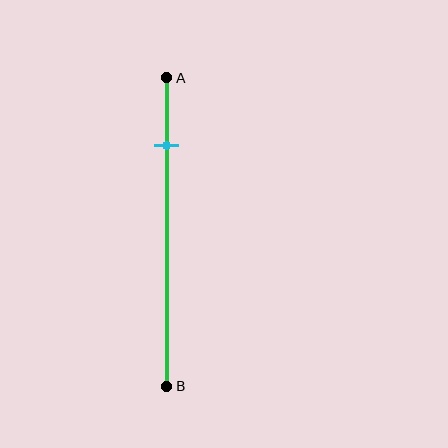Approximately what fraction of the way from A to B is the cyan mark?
The cyan mark is approximately 20% of the way from A to B.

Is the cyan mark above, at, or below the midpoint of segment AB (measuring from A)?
The cyan mark is above the midpoint of segment AB.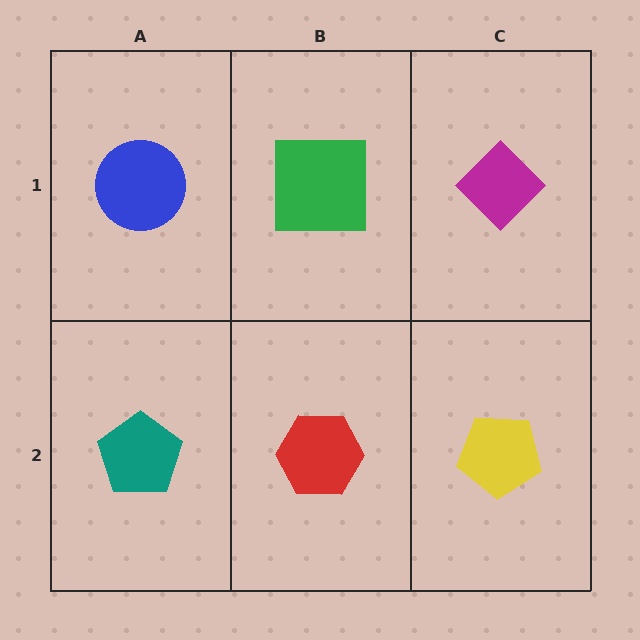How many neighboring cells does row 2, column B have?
3.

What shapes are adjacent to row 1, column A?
A teal pentagon (row 2, column A), a green square (row 1, column B).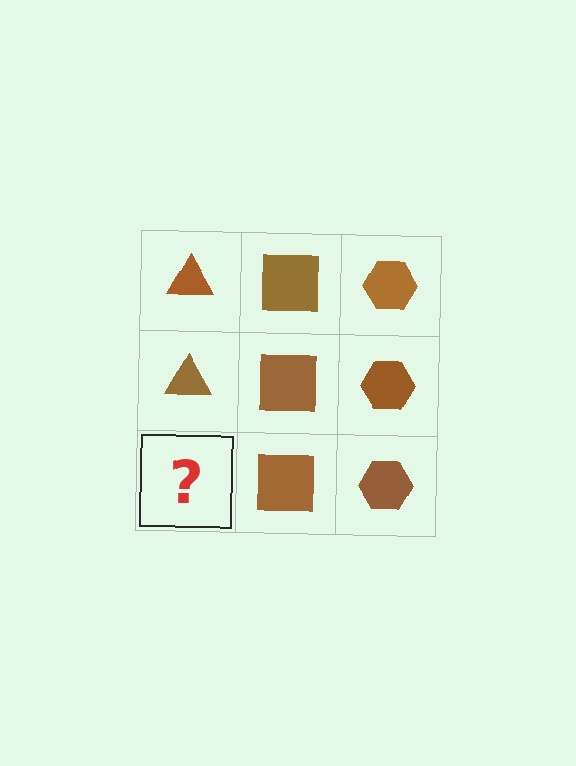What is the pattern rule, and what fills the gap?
The rule is that each column has a consistent shape. The gap should be filled with a brown triangle.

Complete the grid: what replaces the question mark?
The question mark should be replaced with a brown triangle.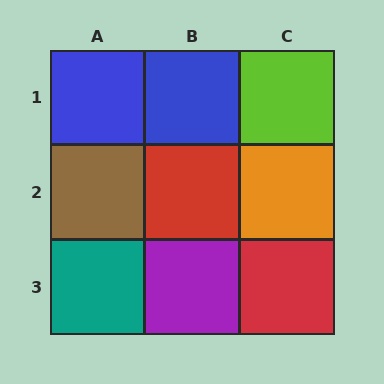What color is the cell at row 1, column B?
Blue.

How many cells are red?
2 cells are red.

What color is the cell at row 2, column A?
Brown.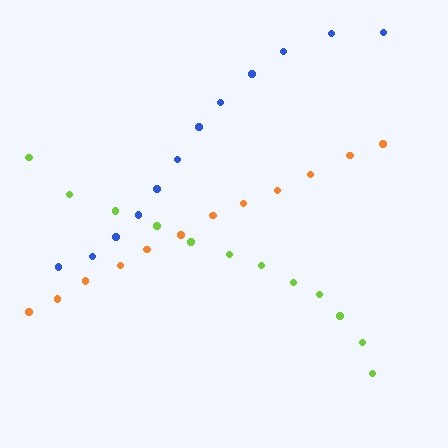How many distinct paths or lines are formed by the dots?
There are 3 distinct paths.